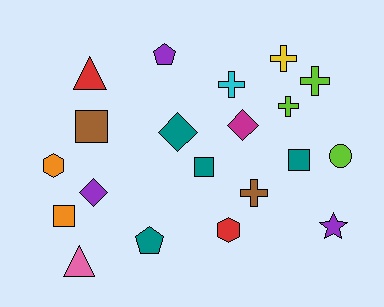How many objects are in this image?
There are 20 objects.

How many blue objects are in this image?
There are no blue objects.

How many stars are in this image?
There is 1 star.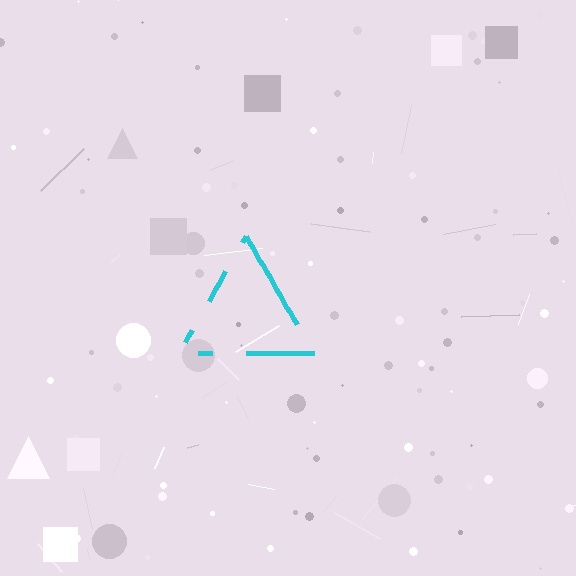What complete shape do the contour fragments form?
The contour fragments form a triangle.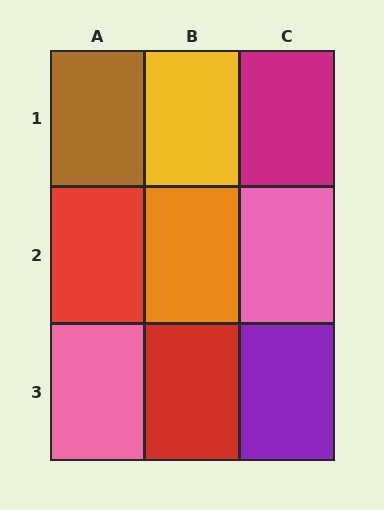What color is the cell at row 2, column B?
Orange.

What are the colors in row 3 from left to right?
Pink, red, purple.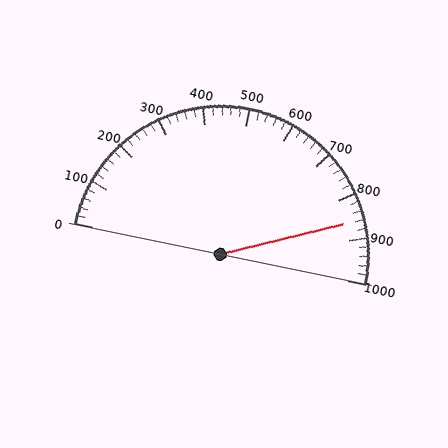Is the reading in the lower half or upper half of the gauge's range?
The reading is in the upper half of the range (0 to 1000).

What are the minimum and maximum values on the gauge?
The gauge ranges from 0 to 1000.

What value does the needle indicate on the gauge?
The needle indicates approximately 860.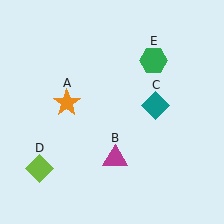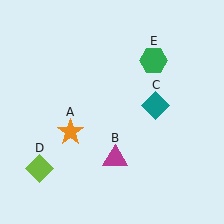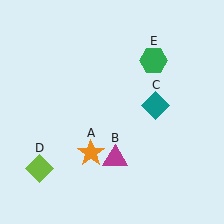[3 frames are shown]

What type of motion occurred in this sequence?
The orange star (object A) rotated counterclockwise around the center of the scene.